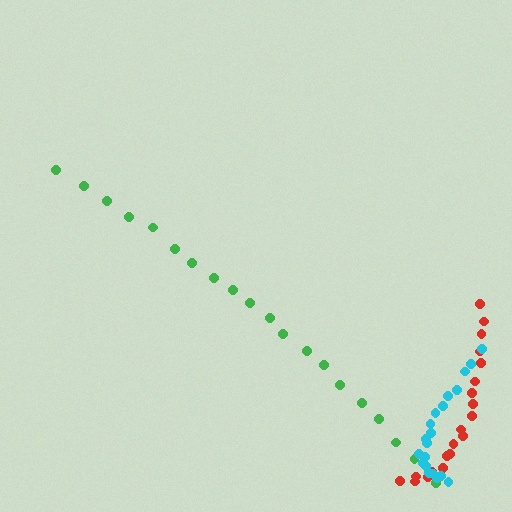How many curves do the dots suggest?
There are 3 distinct paths.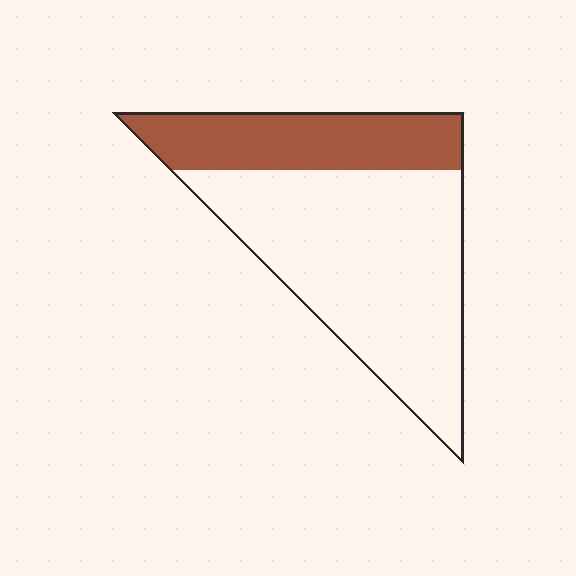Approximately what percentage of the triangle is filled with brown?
Approximately 30%.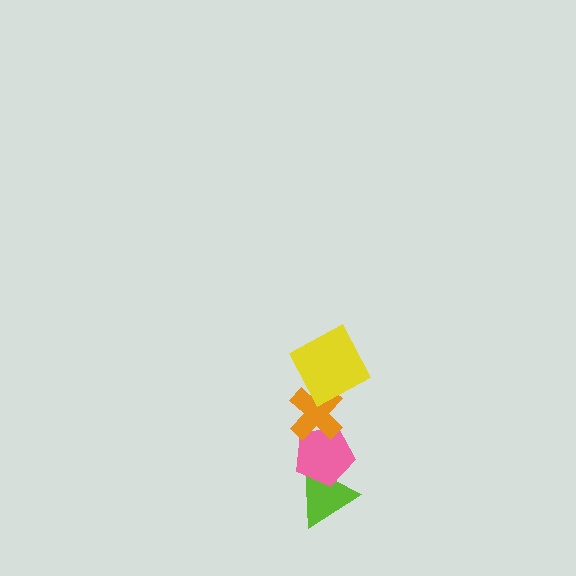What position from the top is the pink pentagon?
The pink pentagon is 3rd from the top.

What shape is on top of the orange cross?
The yellow square is on top of the orange cross.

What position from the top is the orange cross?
The orange cross is 2nd from the top.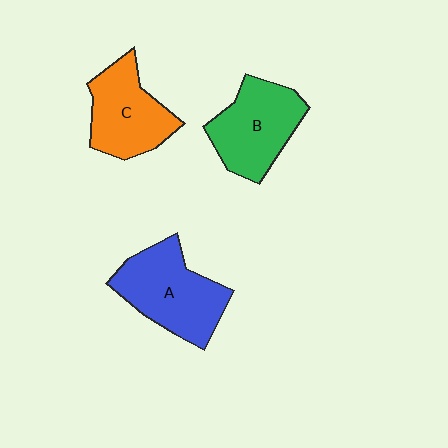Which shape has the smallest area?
Shape C (orange).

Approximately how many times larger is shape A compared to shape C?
Approximately 1.2 times.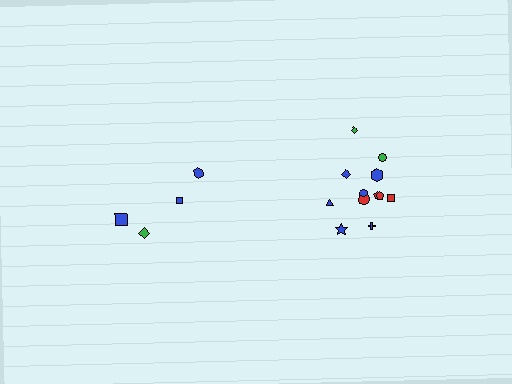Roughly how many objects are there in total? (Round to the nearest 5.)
Roughly 15 objects in total.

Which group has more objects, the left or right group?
The right group.